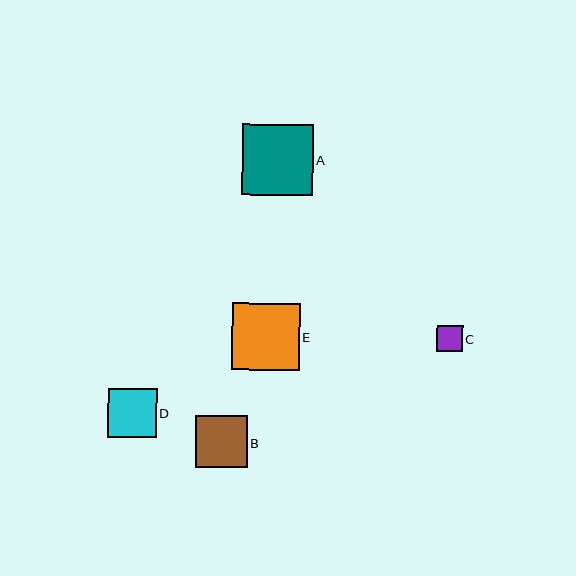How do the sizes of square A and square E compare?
Square A and square E are approximately the same size.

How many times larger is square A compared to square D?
Square A is approximately 1.5 times the size of square D.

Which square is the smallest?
Square C is the smallest with a size of approximately 26 pixels.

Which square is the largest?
Square A is the largest with a size of approximately 71 pixels.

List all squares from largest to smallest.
From largest to smallest: A, E, B, D, C.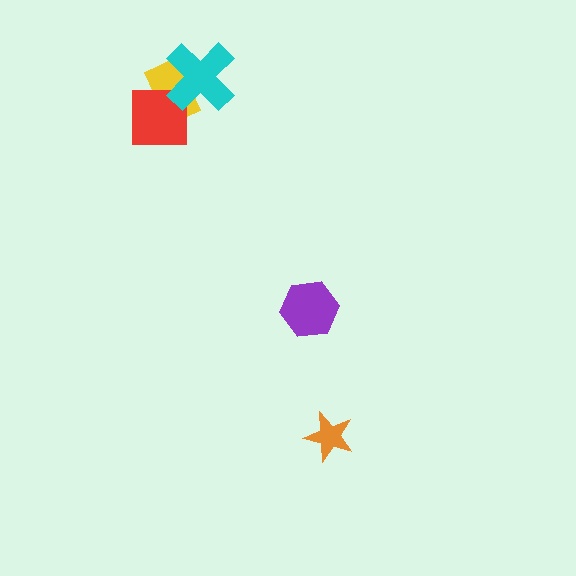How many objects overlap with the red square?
1 object overlaps with the red square.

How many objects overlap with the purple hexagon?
0 objects overlap with the purple hexagon.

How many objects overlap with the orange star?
0 objects overlap with the orange star.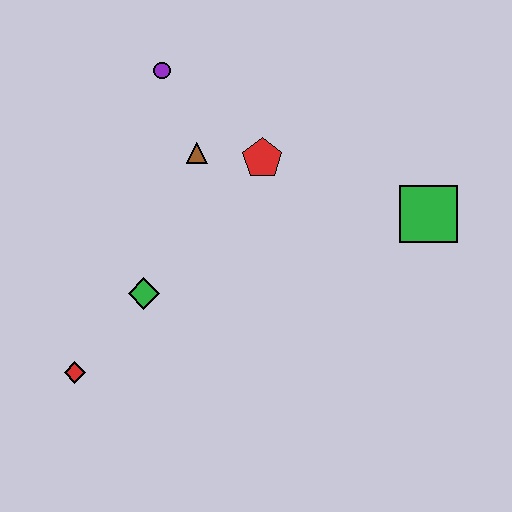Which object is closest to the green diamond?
The red diamond is closest to the green diamond.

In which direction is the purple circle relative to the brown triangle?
The purple circle is above the brown triangle.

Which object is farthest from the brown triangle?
The red diamond is farthest from the brown triangle.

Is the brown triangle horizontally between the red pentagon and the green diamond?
Yes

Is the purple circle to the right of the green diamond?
Yes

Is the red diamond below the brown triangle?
Yes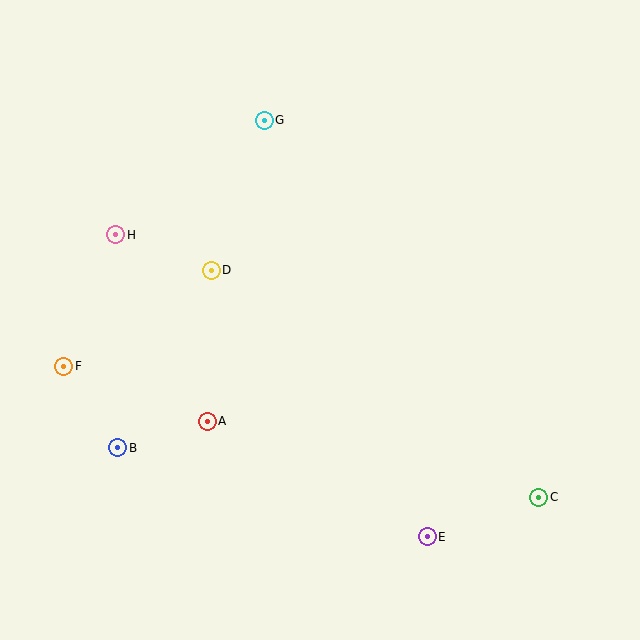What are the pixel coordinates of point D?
Point D is at (211, 270).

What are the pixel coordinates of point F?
Point F is at (64, 366).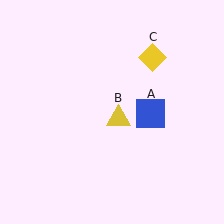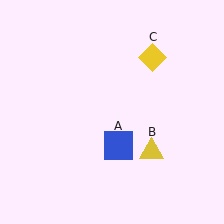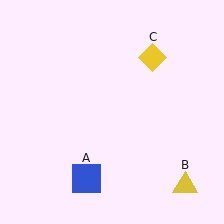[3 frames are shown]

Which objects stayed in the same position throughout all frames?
Yellow diamond (object C) remained stationary.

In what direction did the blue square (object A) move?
The blue square (object A) moved down and to the left.